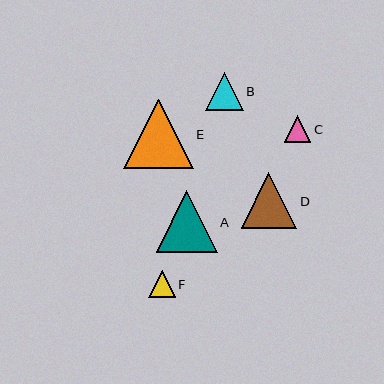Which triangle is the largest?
Triangle E is the largest with a size of approximately 70 pixels.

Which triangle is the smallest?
Triangle C is the smallest with a size of approximately 26 pixels.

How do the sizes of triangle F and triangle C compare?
Triangle F and triangle C are approximately the same size.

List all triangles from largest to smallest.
From largest to smallest: E, A, D, B, F, C.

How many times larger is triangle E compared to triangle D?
Triangle E is approximately 1.3 times the size of triangle D.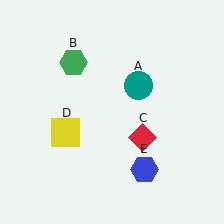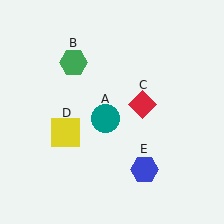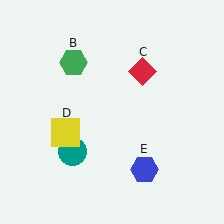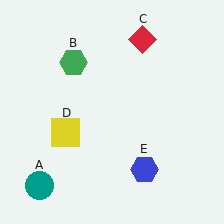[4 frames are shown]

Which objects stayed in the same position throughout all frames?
Green hexagon (object B) and yellow square (object D) and blue hexagon (object E) remained stationary.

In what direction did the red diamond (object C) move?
The red diamond (object C) moved up.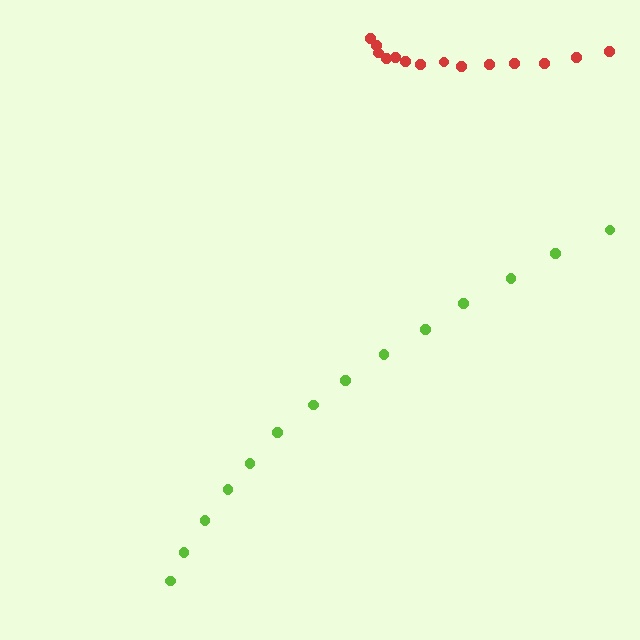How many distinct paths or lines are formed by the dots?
There are 2 distinct paths.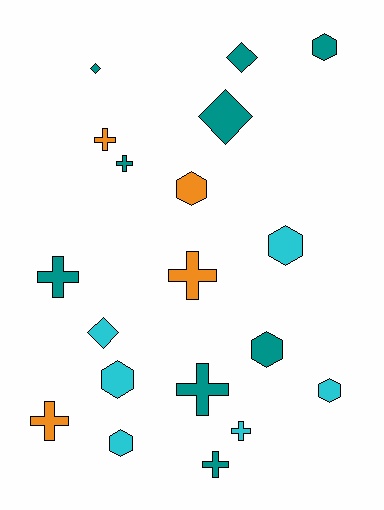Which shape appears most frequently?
Cross, with 8 objects.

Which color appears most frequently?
Teal, with 9 objects.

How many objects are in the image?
There are 19 objects.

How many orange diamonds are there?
There are no orange diamonds.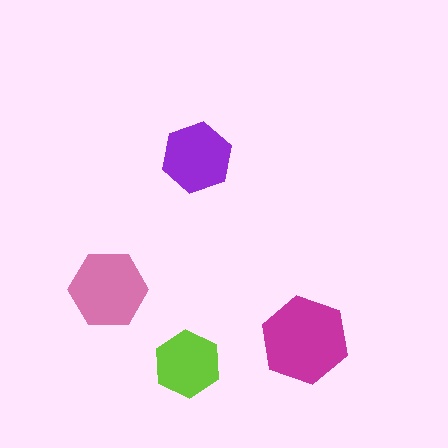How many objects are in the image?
There are 4 objects in the image.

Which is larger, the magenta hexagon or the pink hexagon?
The magenta one.